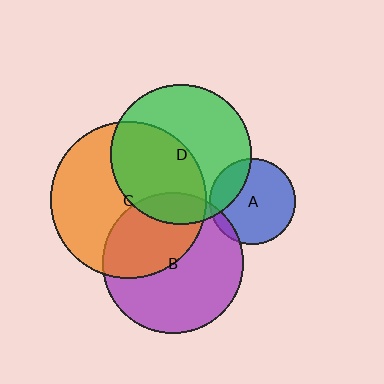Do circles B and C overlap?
Yes.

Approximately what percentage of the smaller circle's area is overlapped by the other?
Approximately 40%.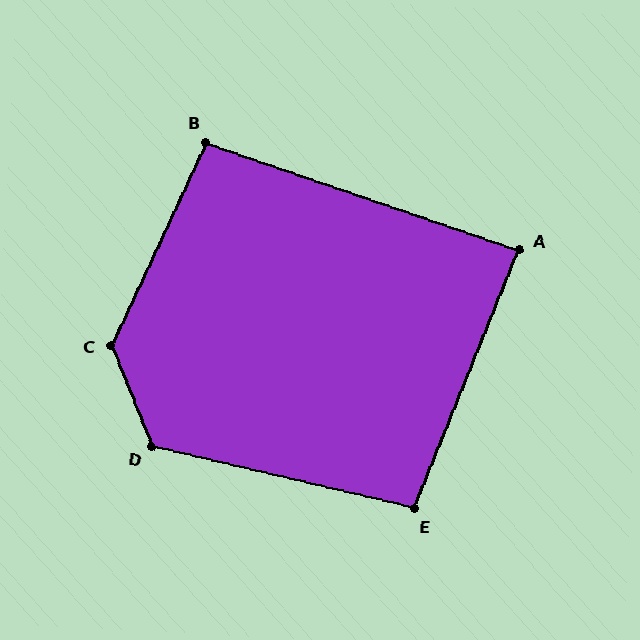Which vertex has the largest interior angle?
C, at approximately 133 degrees.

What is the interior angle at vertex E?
Approximately 99 degrees (obtuse).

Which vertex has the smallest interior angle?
A, at approximately 87 degrees.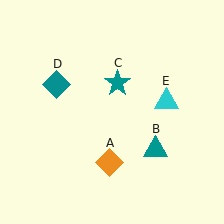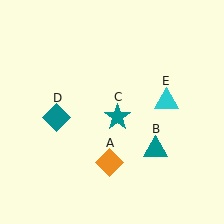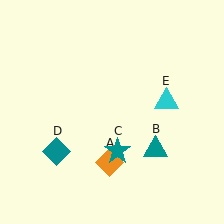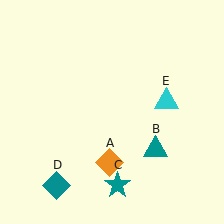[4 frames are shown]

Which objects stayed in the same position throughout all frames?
Orange diamond (object A) and teal triangle (object B) and cyan triangle (object E) remained stationary.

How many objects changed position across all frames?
2 objects changed position: teal star (object C), teal diamond (object D).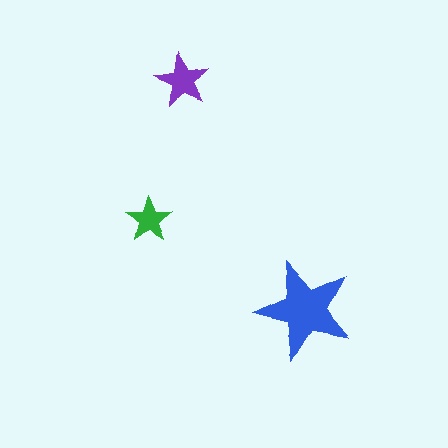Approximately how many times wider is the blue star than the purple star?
About 2 times wider.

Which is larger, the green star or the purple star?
The purple one.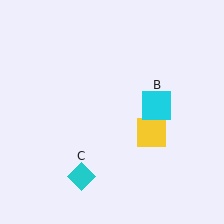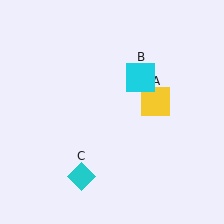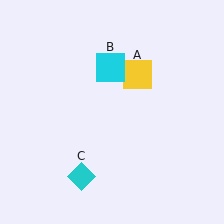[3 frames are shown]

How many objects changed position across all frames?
2 objects changed position: yellow square (object A), cyan square (object B).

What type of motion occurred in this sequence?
The yellow square (object A), cyan square (object B) rotated counterclockwise around the center of the scene.